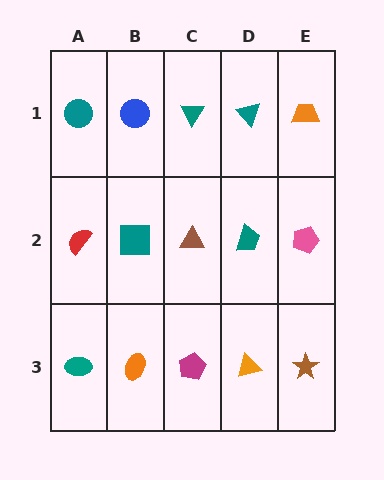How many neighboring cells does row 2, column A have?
3.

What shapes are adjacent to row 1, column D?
A teal trapezoid (row 2, column D), a teal triangle (row 1, column C), an orange trapezoid (row 1, column E).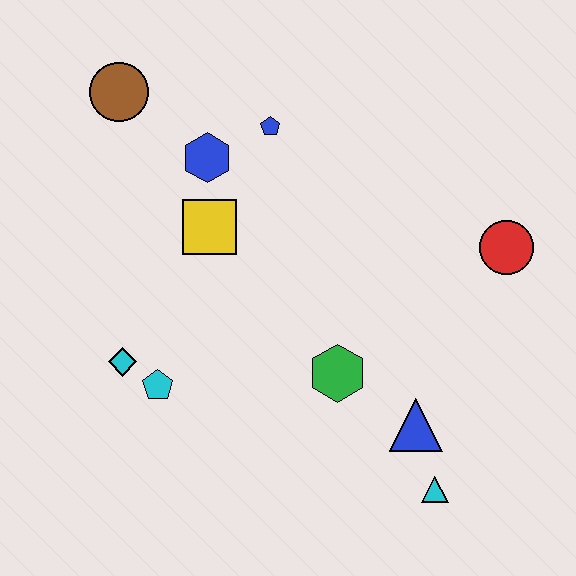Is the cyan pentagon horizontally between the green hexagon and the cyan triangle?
No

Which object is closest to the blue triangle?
The cyan triangle is closest to the blue triangle.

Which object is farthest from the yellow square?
The cyan triangle is farthest from the yellow square.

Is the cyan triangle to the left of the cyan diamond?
No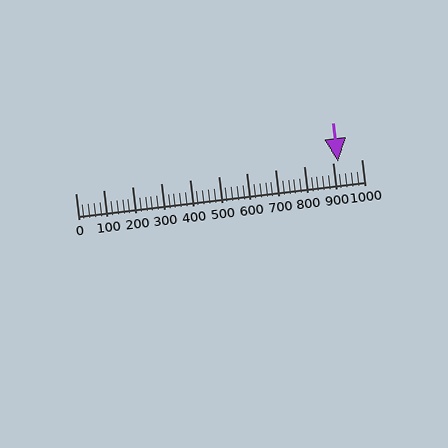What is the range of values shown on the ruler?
The ruler shows values from 0 to 1000.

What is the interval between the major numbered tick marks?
The major tick marks are spaced 100 units apart.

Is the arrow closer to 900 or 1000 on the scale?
The arrow is closer to 900.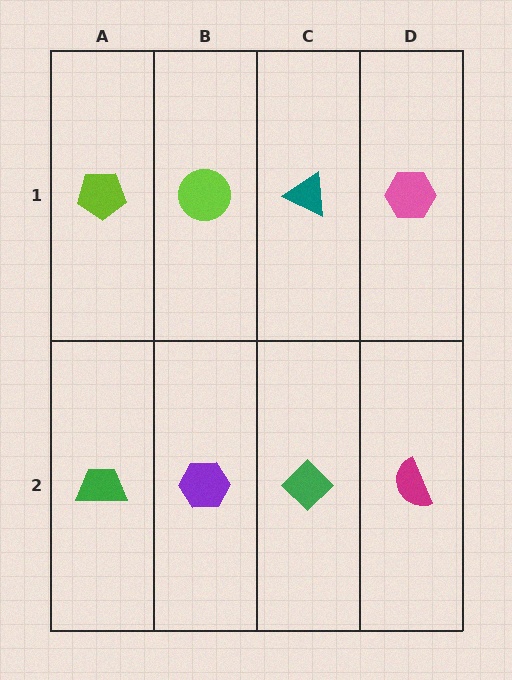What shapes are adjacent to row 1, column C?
A green diamond (row 2, column C), a lime circle (row 1, column B), a pink hexagon (row 1, column D).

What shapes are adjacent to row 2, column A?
A lime pentagon (row 1, column A), a purple hexagon (row 2, column B).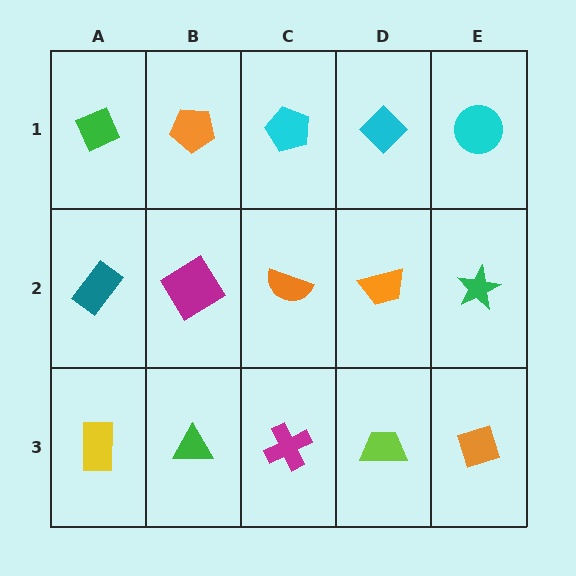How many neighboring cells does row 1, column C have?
3.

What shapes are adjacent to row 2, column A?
A green diamond (row 1, column A), a yellow rectangle (row 3, column A), a magenta diamond (row 2, column B).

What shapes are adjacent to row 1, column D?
An orange trapezoid (row 2, column D), a cyan pentagon (row 1, column C), a cyan circle (row 1, column E).